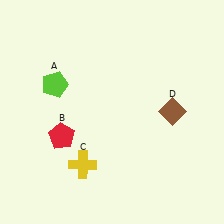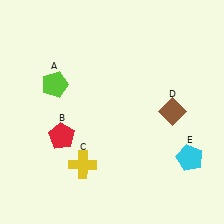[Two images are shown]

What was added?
A cyan pentagon (E) was added in Image 2.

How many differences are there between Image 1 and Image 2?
There is 1 difference between the two images.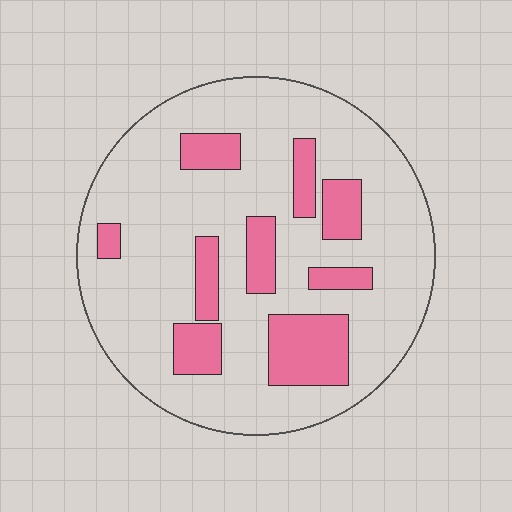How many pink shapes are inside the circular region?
9.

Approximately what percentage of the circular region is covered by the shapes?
Approximately 20%.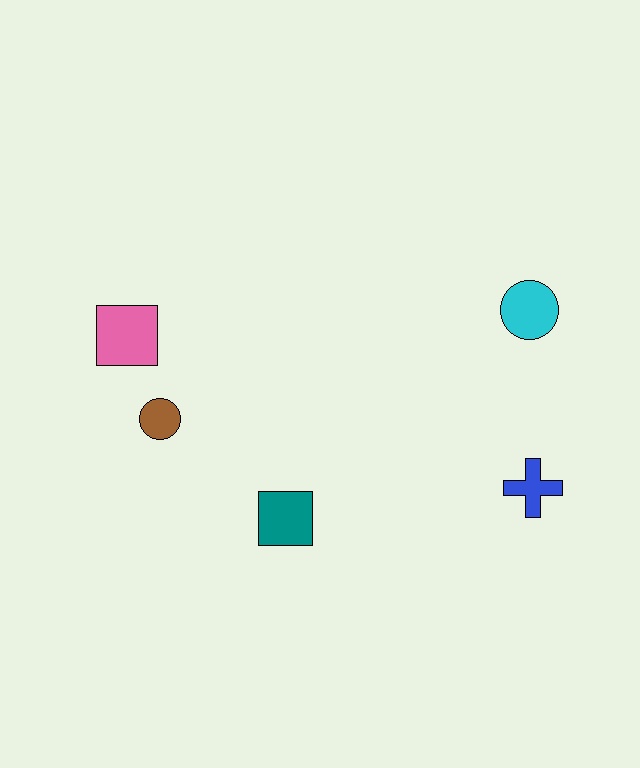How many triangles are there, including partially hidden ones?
There are no triangles.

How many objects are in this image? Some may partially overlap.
There are 5 objects.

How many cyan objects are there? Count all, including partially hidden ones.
There is 1 cyan object.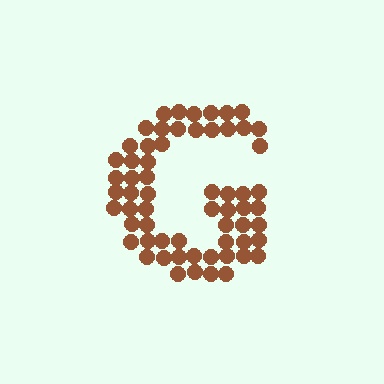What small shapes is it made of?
It is made of small circles.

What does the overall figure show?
The overall figure shows the letter G.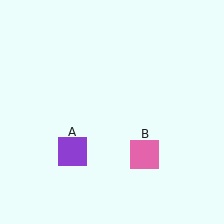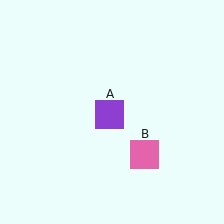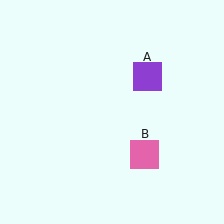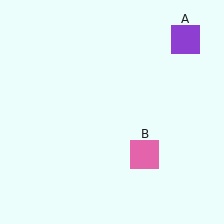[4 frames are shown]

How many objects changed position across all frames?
1 object changed position: purple square (object A).